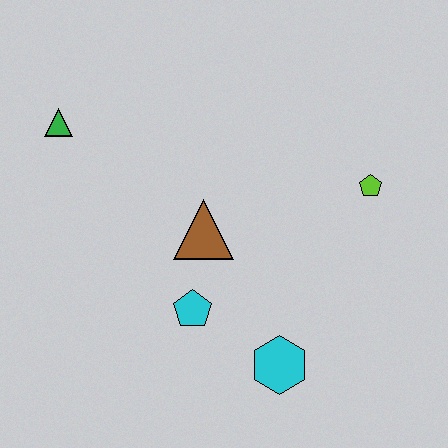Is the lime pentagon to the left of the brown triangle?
No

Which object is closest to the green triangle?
The brown triangle is closest to the green triangle.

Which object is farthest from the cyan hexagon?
The green triangle is farthest from the cyan hexagon.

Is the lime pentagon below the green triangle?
Yes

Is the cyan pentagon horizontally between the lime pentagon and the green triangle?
Yes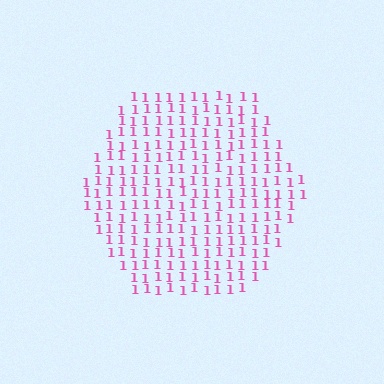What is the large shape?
The large shape is a hexagon.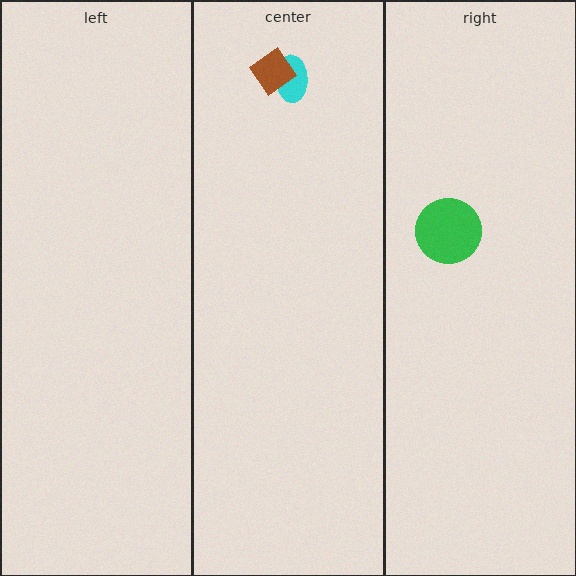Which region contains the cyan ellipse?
The center region.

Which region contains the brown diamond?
The center region.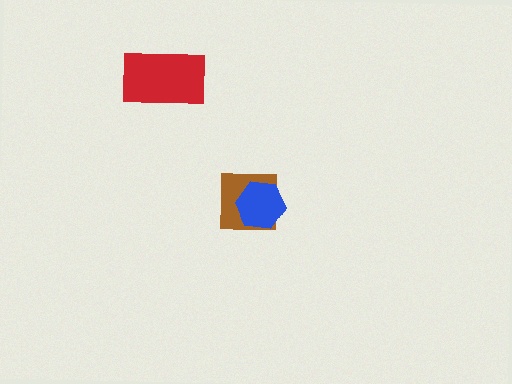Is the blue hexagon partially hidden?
No, no other shape covers it.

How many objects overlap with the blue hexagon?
1 object overlaps with the blue hexagon.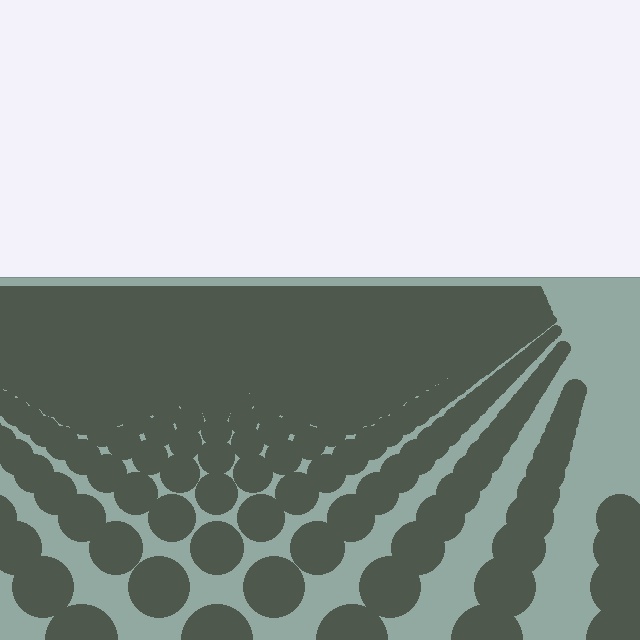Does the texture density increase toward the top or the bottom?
Density increases toward the top.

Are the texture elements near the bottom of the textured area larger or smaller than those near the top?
Larger. Near the bottom, elements are closer to the viewer and appear at a bigger on-screen size.